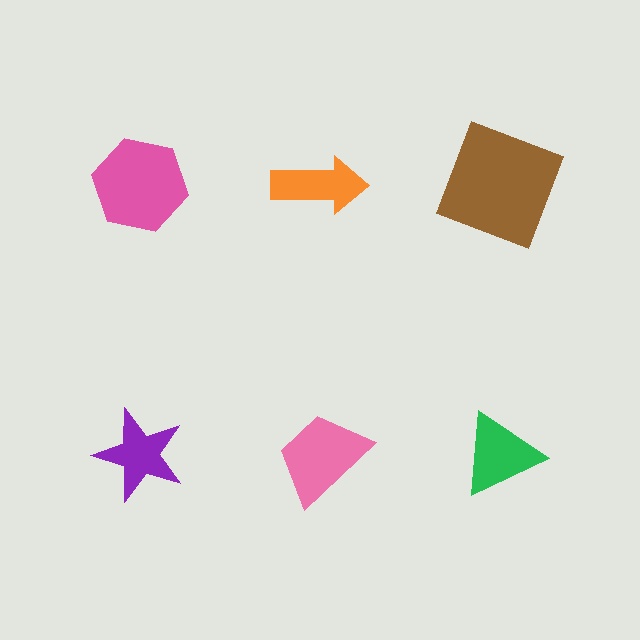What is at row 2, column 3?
A green triangle.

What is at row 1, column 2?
An orange arrow.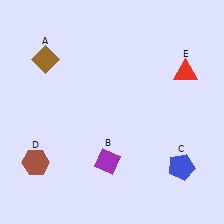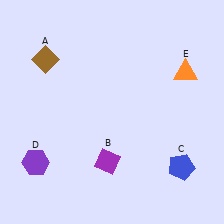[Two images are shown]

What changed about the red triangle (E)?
In Image 1, E is red. In Image 2, it changed to orange.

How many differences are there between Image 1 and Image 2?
There are 2 differences between the two images.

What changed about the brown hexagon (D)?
In Image 1, D is brown. In Image 2, it changed to purple.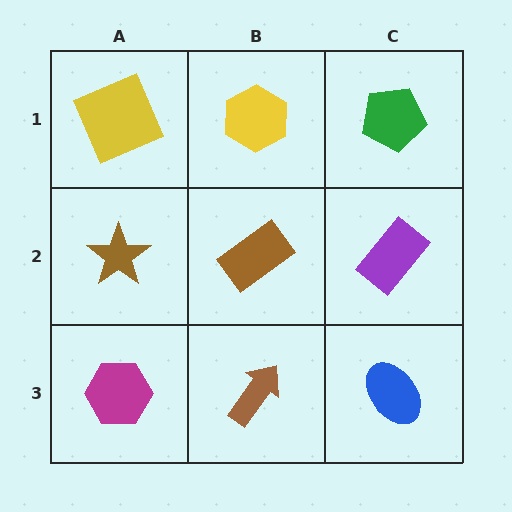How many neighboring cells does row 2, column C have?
3.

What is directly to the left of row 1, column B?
A yellow square.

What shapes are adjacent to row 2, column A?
A yellow square (row 1, column A), a magenta hexagon (row 3, column A), a brown rectangle (row 2, column B).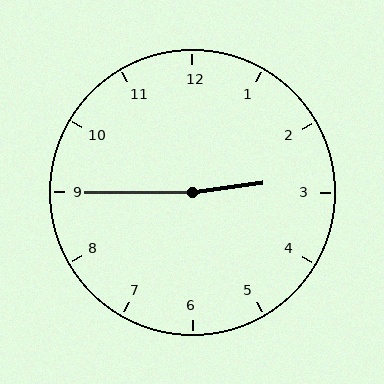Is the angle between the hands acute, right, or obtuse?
It is obtuse.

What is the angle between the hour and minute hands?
Approximately 172 degrees.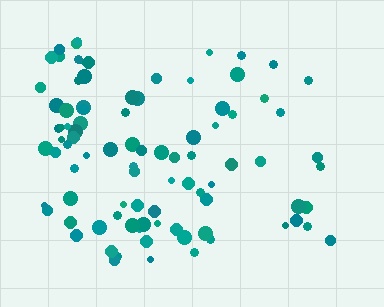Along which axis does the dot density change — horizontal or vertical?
Horizontal.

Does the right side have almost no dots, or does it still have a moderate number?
Still a moderate number, just noticeably fewer than the left.